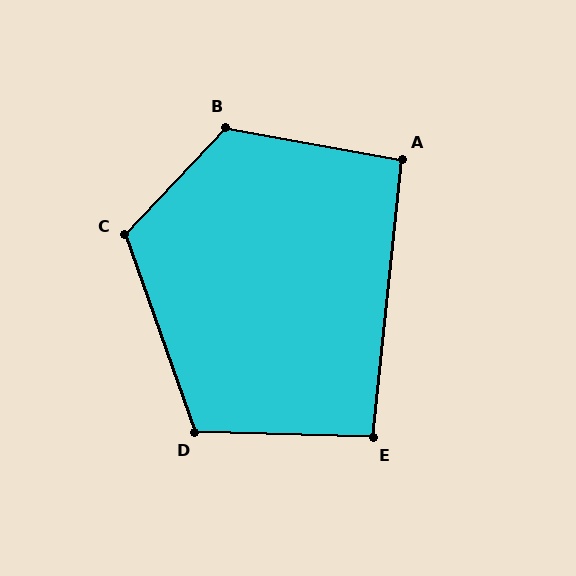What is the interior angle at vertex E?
Approximately 94 degrees (approximately right).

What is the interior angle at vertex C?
Approximately 117 degrees (obtuse).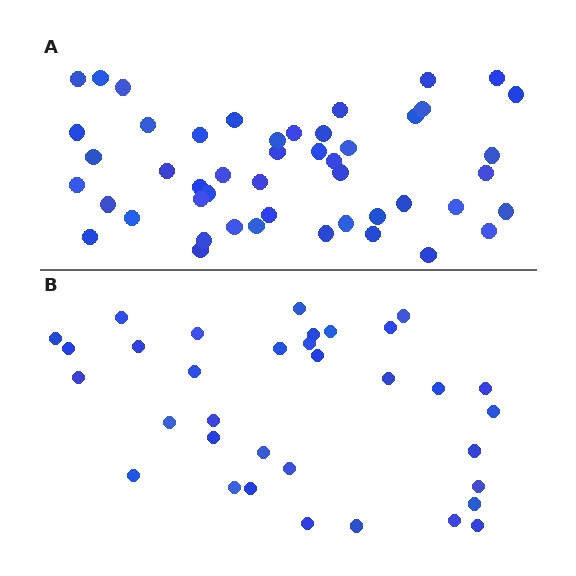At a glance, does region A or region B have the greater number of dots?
Region A (the top region) has more dots.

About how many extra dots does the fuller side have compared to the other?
Region A has approximately 15 more dots than region B.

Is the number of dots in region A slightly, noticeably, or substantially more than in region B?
Region A has noticeably more, but not dramatically so. The ratio is roughly 1.4 to 1.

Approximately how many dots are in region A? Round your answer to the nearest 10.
About 50 dots. (The exact count is 48, which rounds to 50.)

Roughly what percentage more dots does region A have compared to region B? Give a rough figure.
About 40% more.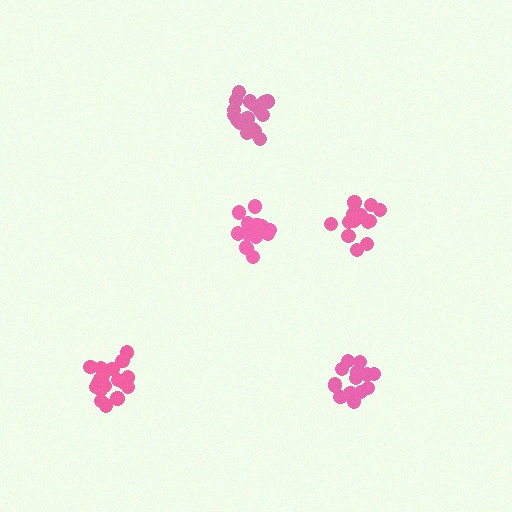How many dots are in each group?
Group 1: 19 dots, Group 2: 15 dots, Group 3: 17 dots, Group 4: 14 dots, Group 5: 19 dots (84 total).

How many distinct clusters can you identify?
There are 5 distinct clusters.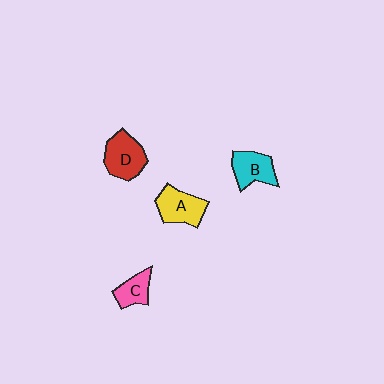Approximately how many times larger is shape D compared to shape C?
Approximately 1.6 times.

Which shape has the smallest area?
Shape C (pink).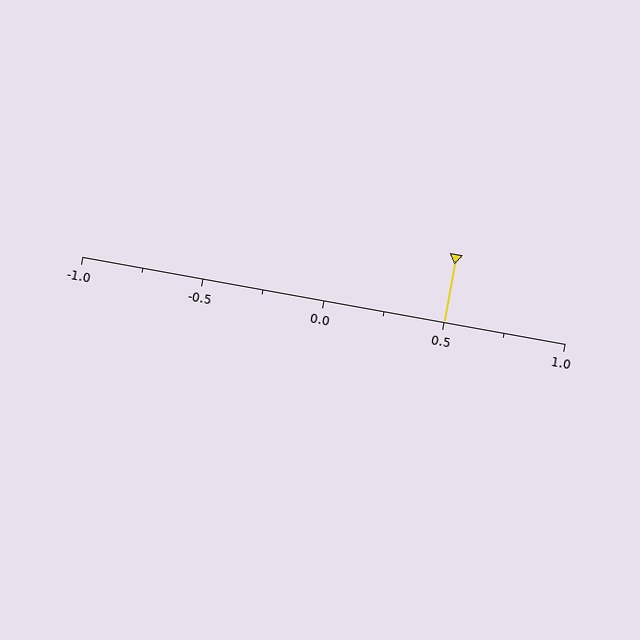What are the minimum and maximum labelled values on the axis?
The axis runs from -1.0 to 1.0.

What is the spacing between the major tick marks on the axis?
The major ticks are spaced 0.5 apart.